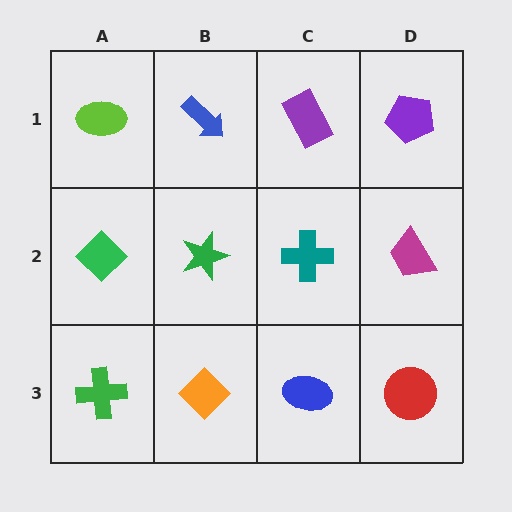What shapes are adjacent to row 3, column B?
A green star (row 2, column B), a green cross (row 3, column A), a blue ellipse (row 3, column C).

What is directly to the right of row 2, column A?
A green star.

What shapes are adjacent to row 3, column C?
A teal cross (row 2, column C), an orange diamond (row 3, column B), a red circle (row 3, column D).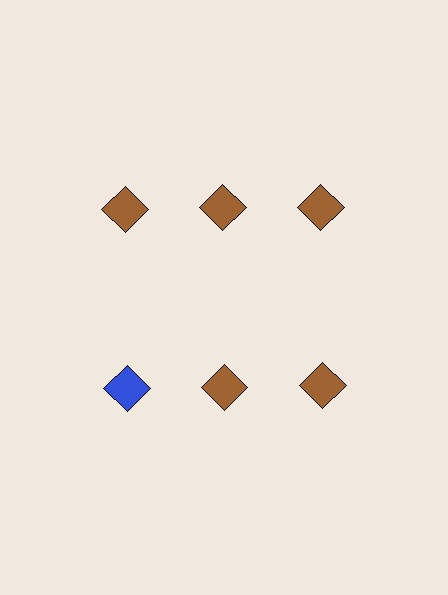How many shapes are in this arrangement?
There are 6 shapes arranged in a grid pattern.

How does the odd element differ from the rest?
It has a different color: blue instead of brown.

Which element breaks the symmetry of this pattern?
The blue diamond in the second row, leftmost column breaks the symmetry. All other shapes are brown diamonds.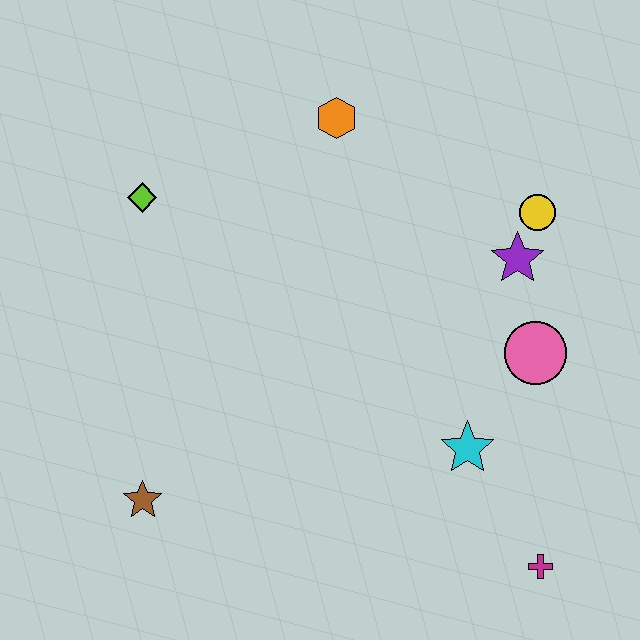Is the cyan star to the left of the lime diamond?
No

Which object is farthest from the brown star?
The yellow circle is farthest from the brown star.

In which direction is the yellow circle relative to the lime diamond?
The yellow circle is to the right of the lime diamond.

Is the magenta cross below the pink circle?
Yes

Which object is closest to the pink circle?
The purple star is closest to the pink circle.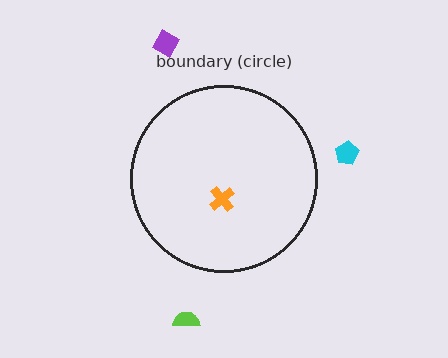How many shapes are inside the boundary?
1 inside, 3 outside.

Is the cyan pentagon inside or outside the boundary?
Outside.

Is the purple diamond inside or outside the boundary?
Outside.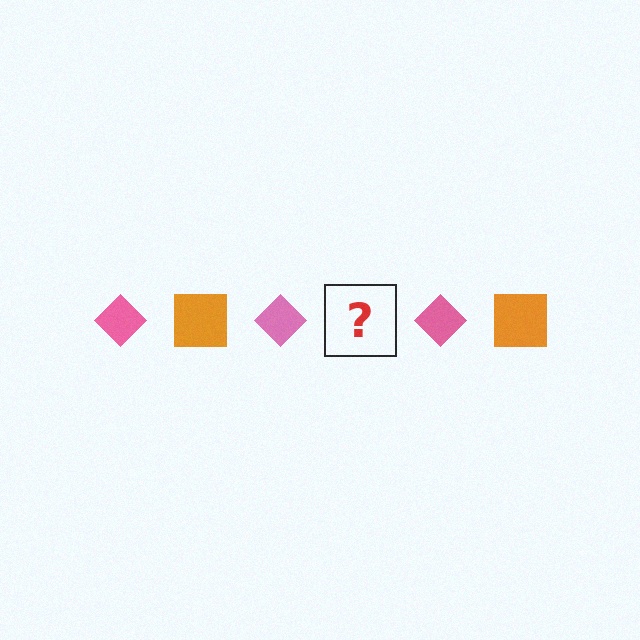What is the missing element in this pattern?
The missing element is an orange square.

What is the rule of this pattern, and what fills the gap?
The rule is that the pattern alternates between pink diamond and orange square. The gap should be filled with an orange square.